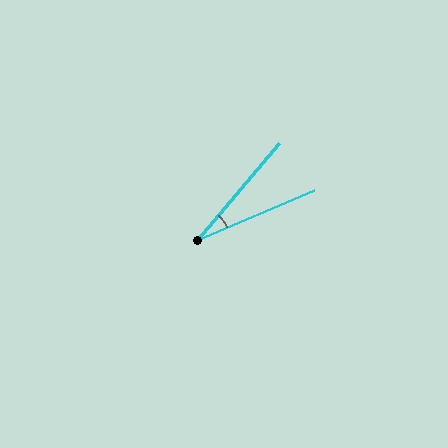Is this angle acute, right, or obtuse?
It is acute.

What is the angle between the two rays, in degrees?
Approximately 27 degrees.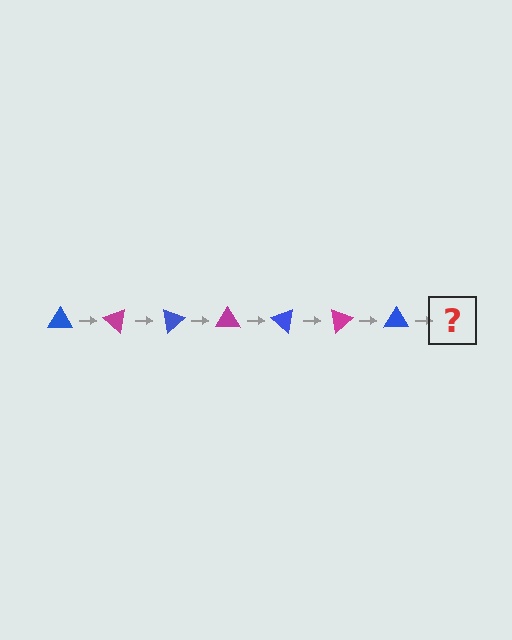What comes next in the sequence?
The next element should be a magenta triangle, rotated 280 degrees from the start.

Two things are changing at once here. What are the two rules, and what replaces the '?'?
The two rules are that it rotates 40 degrees each step and the color cycles through blue and magenta. The '?' should be a magenta triangle, rotated 280 degrees from the start.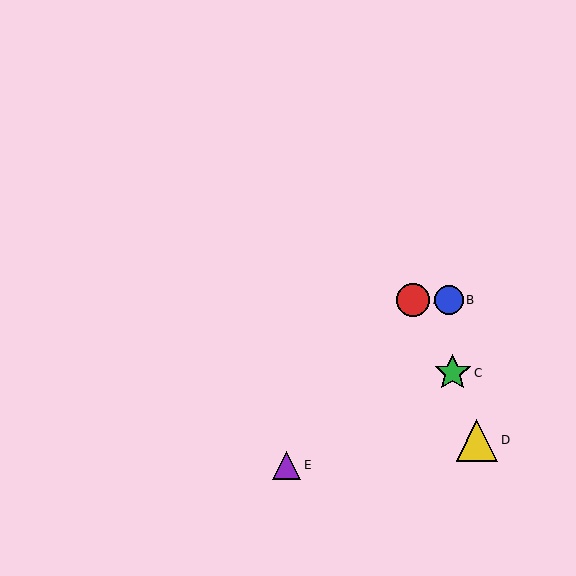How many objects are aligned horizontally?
2 objects (A, B) are aligned horizontally.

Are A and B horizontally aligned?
Yes, both are at y≈300.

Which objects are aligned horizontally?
Objects A, B are aligned horizontally.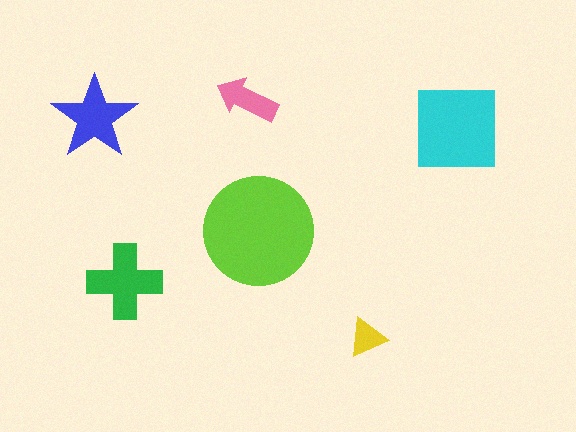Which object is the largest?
The lime circle.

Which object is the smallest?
The yellow triangle.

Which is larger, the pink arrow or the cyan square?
The cyan square.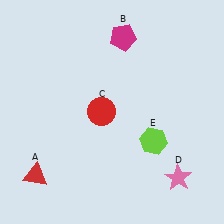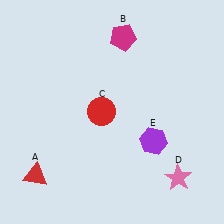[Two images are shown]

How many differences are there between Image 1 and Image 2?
There is 1 difference between the two images.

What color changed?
The hexagon (E) changed from lime in Image 1 to purple in Image 2.